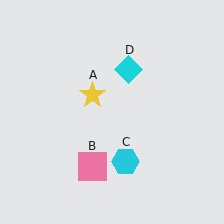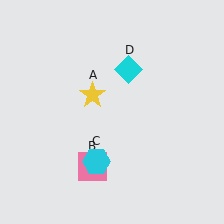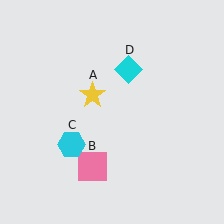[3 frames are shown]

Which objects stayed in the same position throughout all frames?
Yellow star (object A) and pink square (object B) and cyan diamond (object D) remained stationary.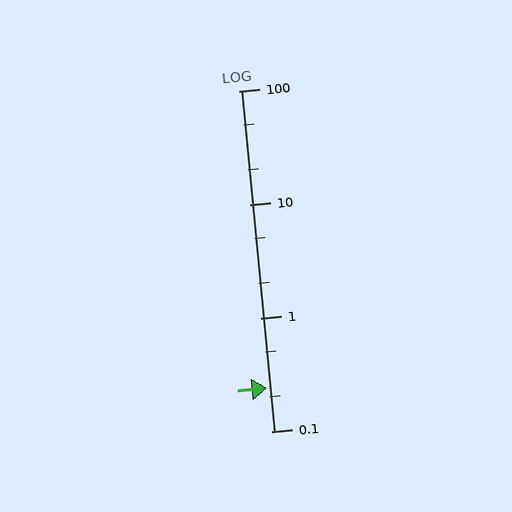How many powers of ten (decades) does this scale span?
The scale spans 3 decades, from 0.1 to 100.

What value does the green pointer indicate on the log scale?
The pointer indicates approximately 0.24.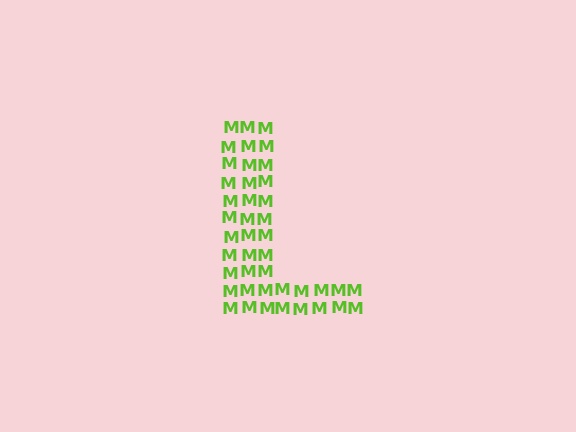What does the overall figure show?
The overall figure shows the letter L.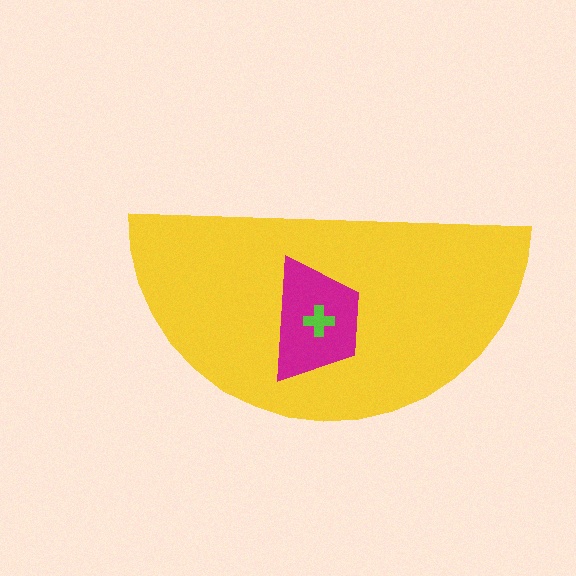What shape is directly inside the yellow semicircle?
The magenta trapezoid.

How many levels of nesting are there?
3.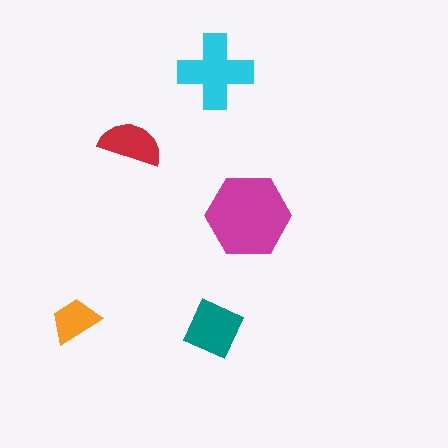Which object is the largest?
The magenta hexagon.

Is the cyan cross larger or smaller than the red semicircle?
Larger.